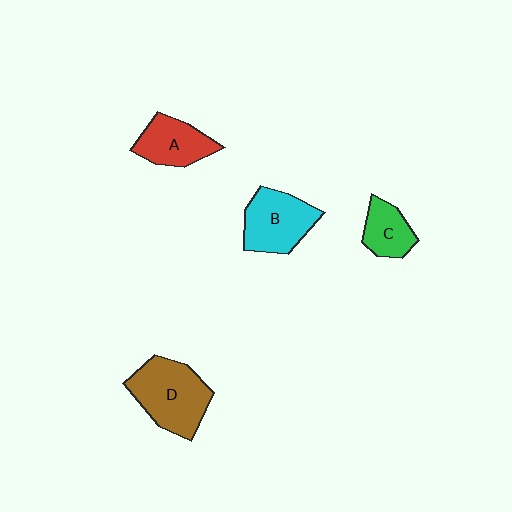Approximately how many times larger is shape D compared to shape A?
Approximately 1.5 times.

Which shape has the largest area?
Shape D (brown).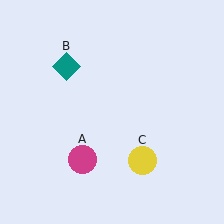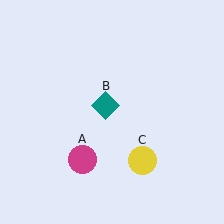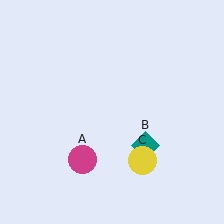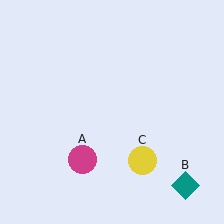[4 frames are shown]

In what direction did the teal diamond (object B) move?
The teal diamond (object B) moved down and to the right.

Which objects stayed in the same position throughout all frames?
Magenta circle (object A) and yellow circle (object C) remained stationary.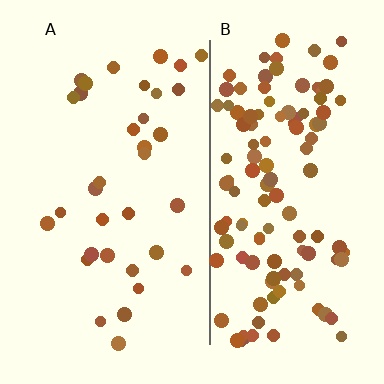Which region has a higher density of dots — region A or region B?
B (the right).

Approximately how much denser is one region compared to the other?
Approximately 3.6× — region B over region A.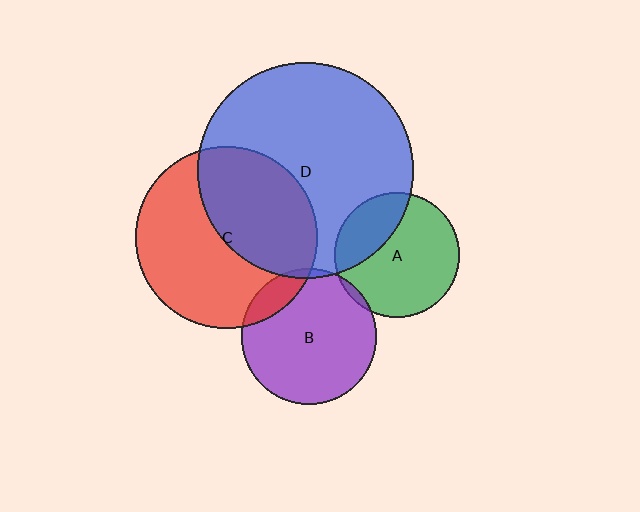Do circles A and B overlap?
Yes.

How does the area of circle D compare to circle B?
Approximately 2.5 times.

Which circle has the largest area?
Circle D (blue).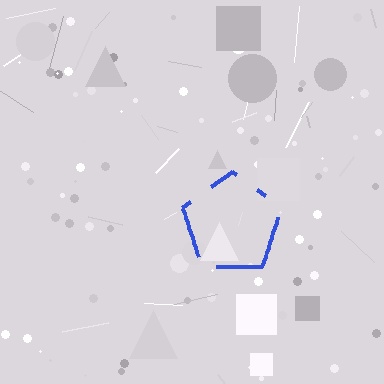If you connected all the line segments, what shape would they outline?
They would outline a pentagon.